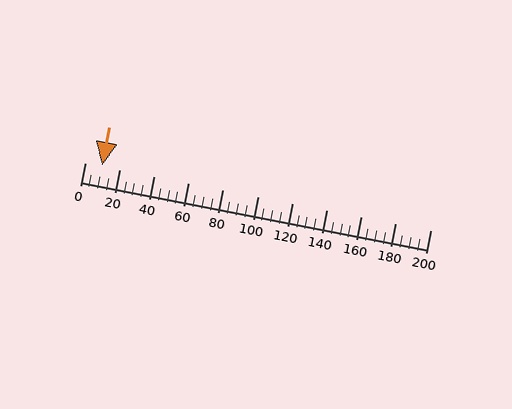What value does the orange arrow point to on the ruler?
The orange arrow points to approximately 10.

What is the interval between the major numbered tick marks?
The major tick marks are spaced 20 units apart.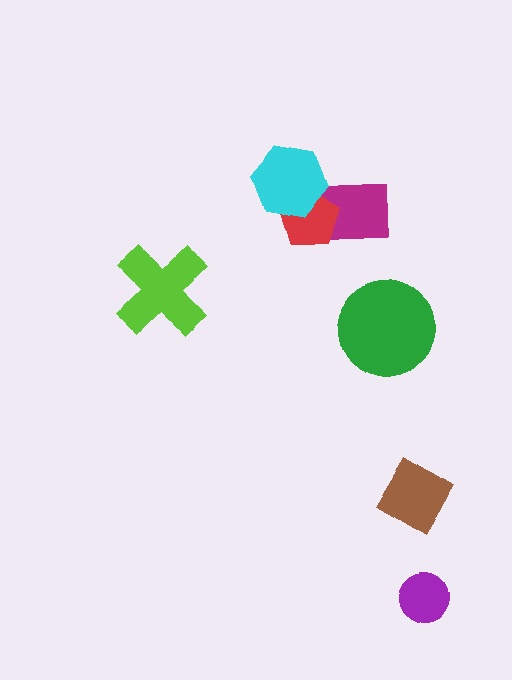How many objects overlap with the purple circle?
0 objects overlap with the purple circle.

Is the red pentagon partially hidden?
Yes, it is partially covered by another shape.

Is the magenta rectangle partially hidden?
Yes, it is partially covered by another shape.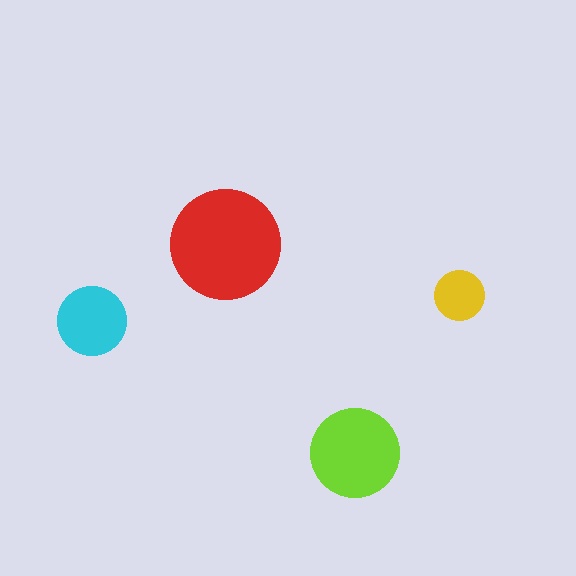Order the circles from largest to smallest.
the red one, the lime one, the cyan one, the yellow one.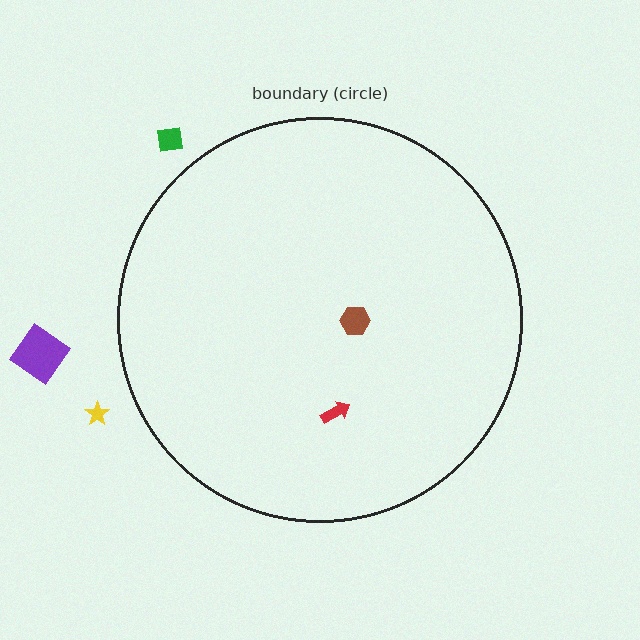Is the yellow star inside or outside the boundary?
Outside.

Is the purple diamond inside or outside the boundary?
Outside.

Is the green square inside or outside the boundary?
Outside.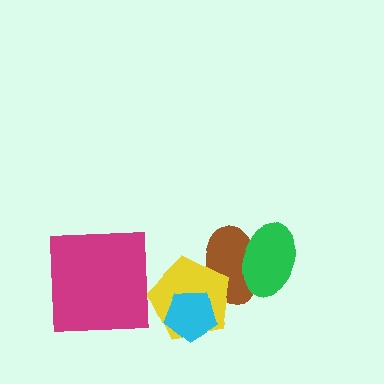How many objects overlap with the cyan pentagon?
1 object overlaps with the cyan pentagon.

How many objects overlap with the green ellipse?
1 object overlaps with the green ellipse.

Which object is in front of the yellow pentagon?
The cyan pentagon is in front of the yellow pentagon.